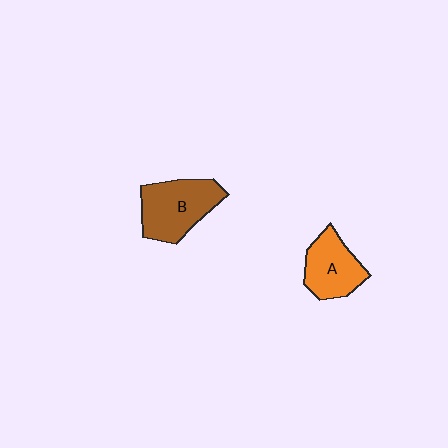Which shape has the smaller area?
Shape A (orange).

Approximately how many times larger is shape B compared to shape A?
Approximately 1.3 times.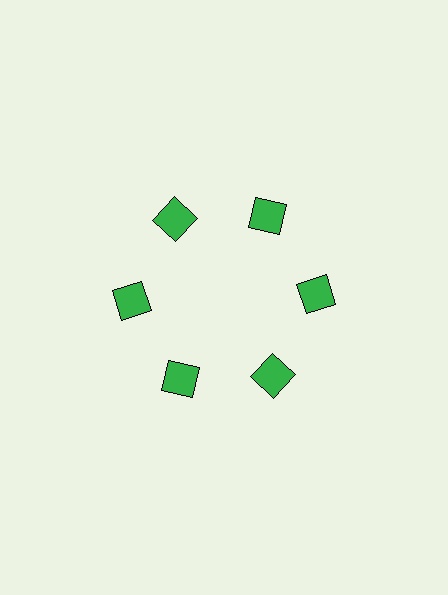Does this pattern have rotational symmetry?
Yes, this pattern has 6-fold rotational symmetry. It looks the same after rotating 60 degrees around the center.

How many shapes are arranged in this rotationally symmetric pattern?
There are 6 shapes, arranged in 6 groups of 1.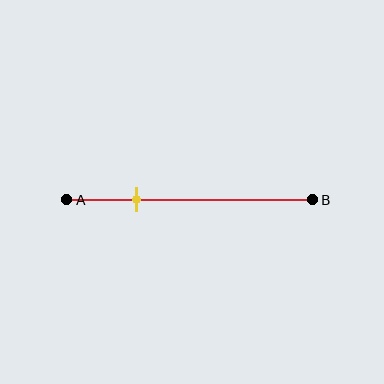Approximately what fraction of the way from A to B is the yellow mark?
The yellow mark is approximately 30% of the way from A to B.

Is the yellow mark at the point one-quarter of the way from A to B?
No, the mark is at about 30% from A, not at the 25% one-quarter point.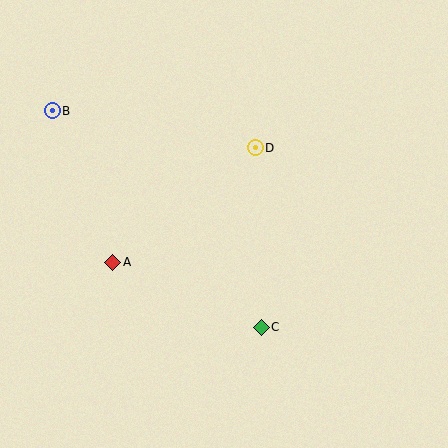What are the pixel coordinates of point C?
Point C is at (261, 327).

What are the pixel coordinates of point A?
Point A is at (113, 262).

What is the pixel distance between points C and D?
The distance between C and D is 179 pixels.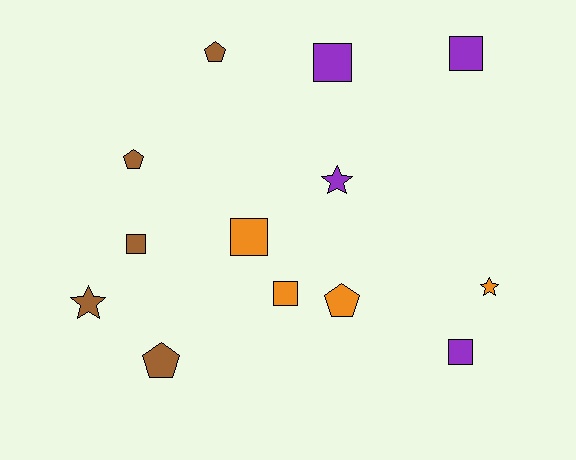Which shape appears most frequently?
Square, with 6 objects.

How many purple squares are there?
There are 3 purple squares.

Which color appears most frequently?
Brown, with 5 objects.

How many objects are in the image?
There are 13 objects.